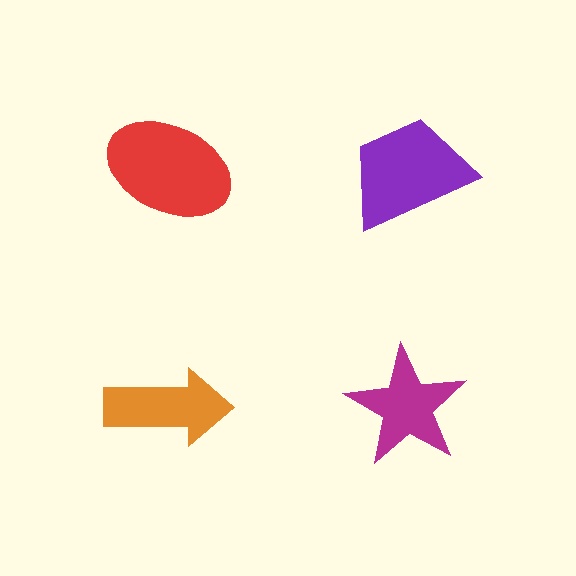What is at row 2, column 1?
An orange arrow.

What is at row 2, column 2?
A magenta star.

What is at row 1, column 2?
A purple trapezoid.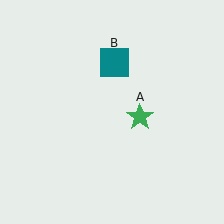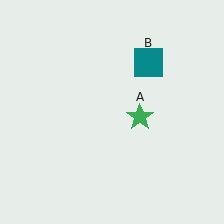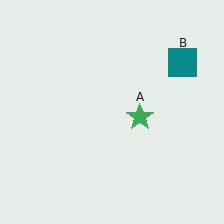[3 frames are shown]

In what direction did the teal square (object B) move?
The teal square (object B) moved right.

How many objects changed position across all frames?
1 object changed position: teal square (object B).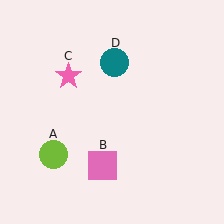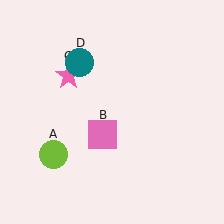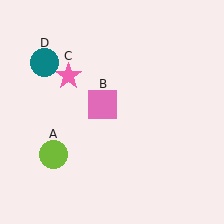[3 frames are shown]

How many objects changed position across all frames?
2 objects changed position: pink square (object B), teal circle (object D).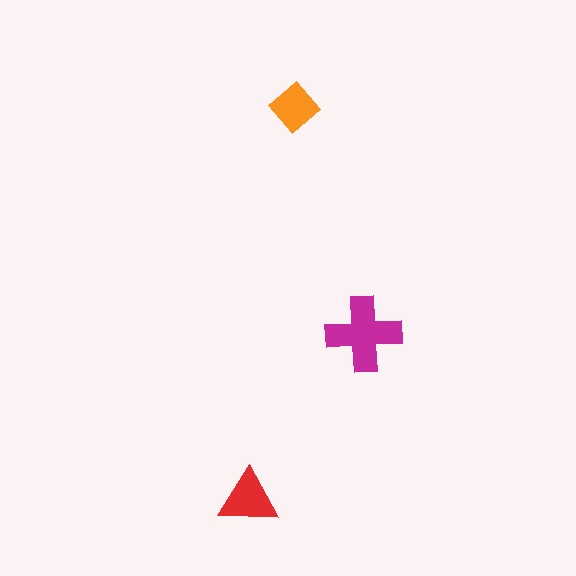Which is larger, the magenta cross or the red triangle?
The magenta cross.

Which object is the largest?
The magenta cross.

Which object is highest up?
The orange diamond is topmost.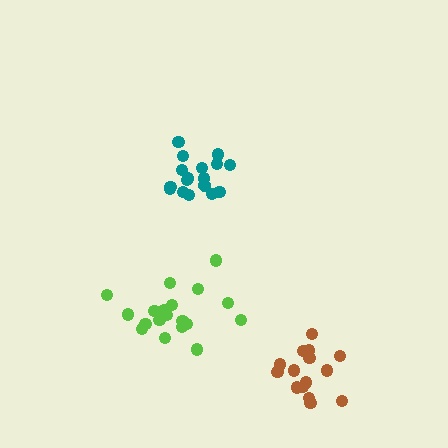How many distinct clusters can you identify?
There are 3 distinct clusters.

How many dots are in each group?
Group 1: 17 dots, Group 2: 19 dots, Group 3: 15 dots (51 total).